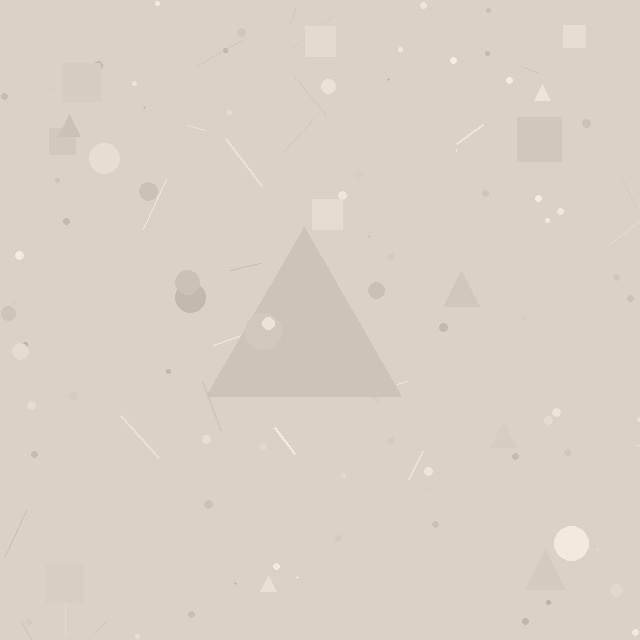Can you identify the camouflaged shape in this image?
The camouflaged shape is a triangle.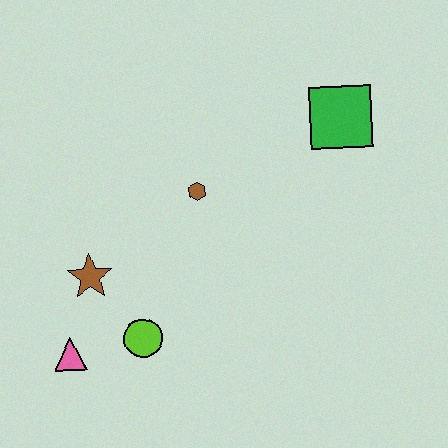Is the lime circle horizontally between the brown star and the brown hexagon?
Yes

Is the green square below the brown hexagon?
No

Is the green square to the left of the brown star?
No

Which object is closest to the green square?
The brown hexagon is closest to the green square.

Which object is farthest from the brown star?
The green square is farthest from the brown star.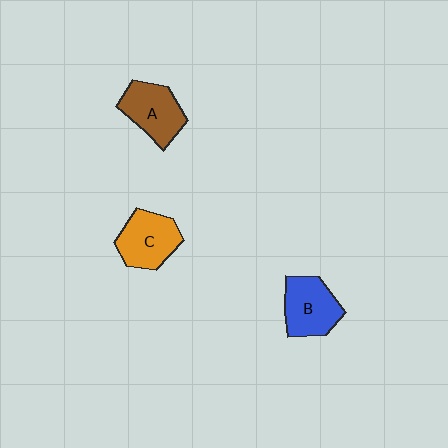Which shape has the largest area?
Shape B (blue).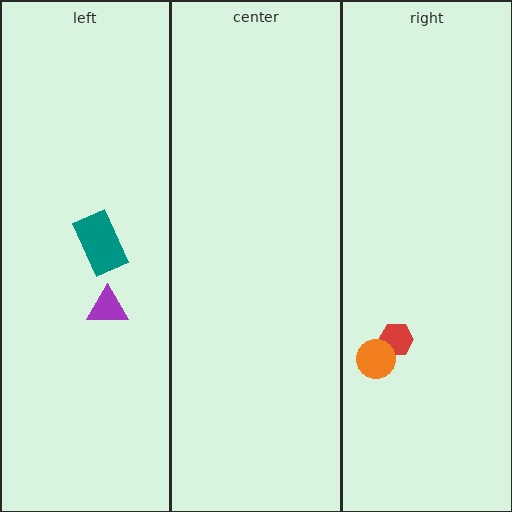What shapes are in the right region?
The red hexagon, the orange circle.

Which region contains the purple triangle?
The left region.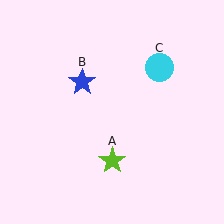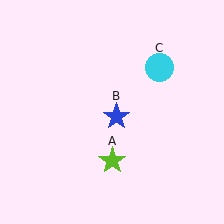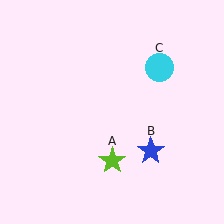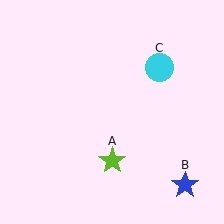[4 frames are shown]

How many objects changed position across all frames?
1 object changed position: blue star (object B).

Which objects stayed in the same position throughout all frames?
Lime star (object A) and cyan circle (object C) remained stationary.